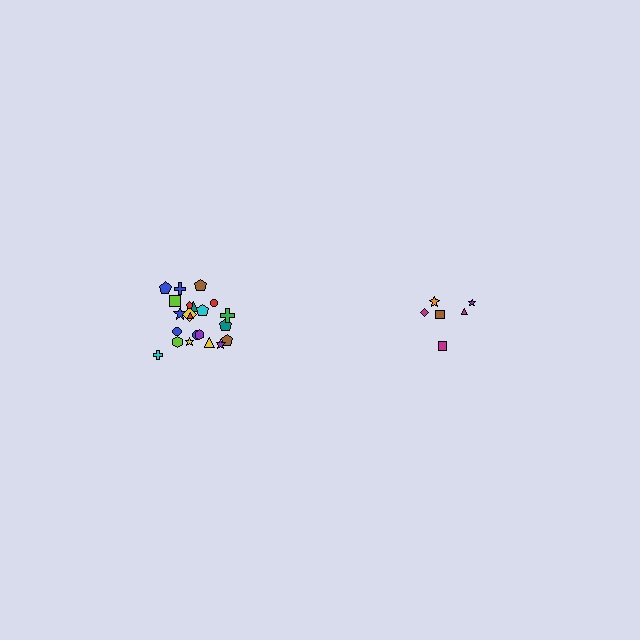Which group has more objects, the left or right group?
The left group.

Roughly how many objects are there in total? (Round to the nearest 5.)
Roughly 30 objects in total.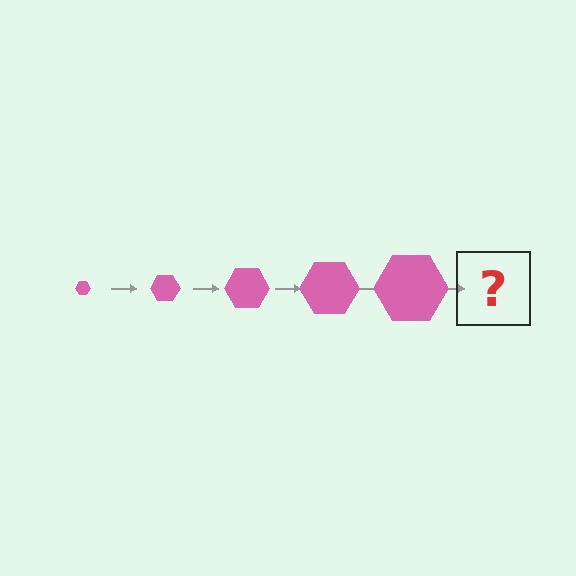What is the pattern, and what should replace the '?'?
The pattern is that the hexagon gets progressively larger each step. The '?' should be a pink hexagon, larger than the previous one.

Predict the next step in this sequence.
The next step is a pink hexagon, larger than the previous one.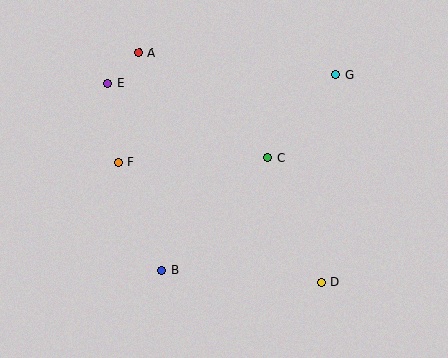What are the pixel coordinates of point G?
Point G is at (336, 75).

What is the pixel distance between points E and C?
The distance between E and C is 177 pixels.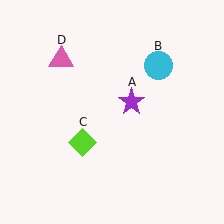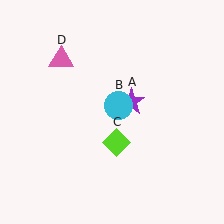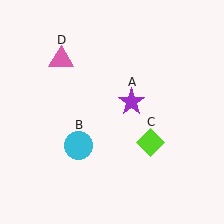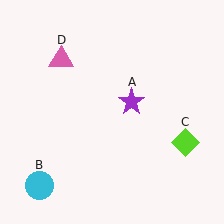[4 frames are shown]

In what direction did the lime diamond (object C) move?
The lime diamond (object C) moved right.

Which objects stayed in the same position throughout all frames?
Purple star (object A) and pink triangle (object D) remained stationary.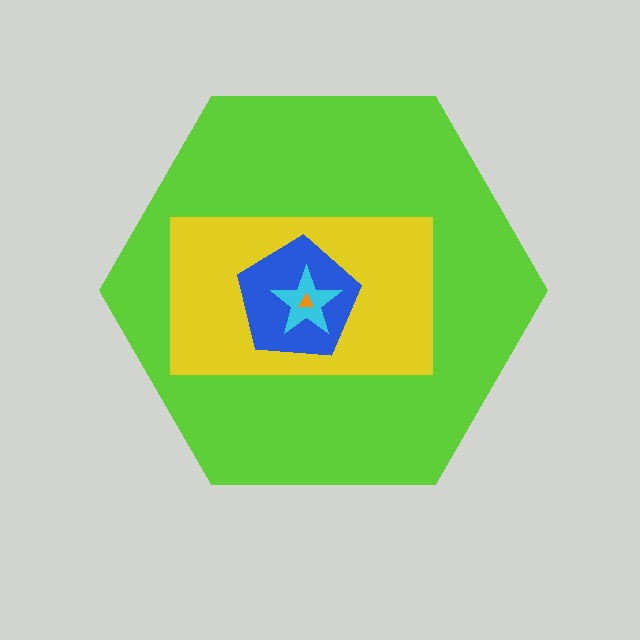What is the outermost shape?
The lime hexagon.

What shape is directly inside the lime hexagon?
The yellow rectangle.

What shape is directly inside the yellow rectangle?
The blue pentagon.